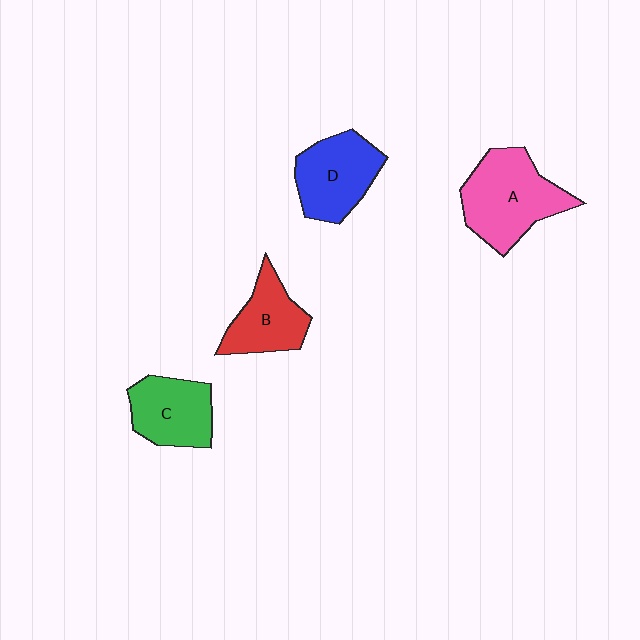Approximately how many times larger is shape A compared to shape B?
Approximately 1.5 times.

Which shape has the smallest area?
Shape B (red).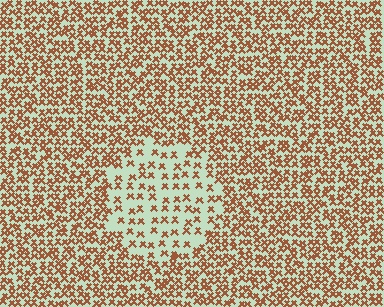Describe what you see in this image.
The image contains small brown elements arranged at two different densities. A circle-shaped region is visible where the elements are less densely packed than the surrounding area.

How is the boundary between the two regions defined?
The boundary is defined by a change in element density (approximately 2.2x ratio). All elements are the same color, size, and shape.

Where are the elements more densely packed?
The elements are more densely packed outside the circle boundary.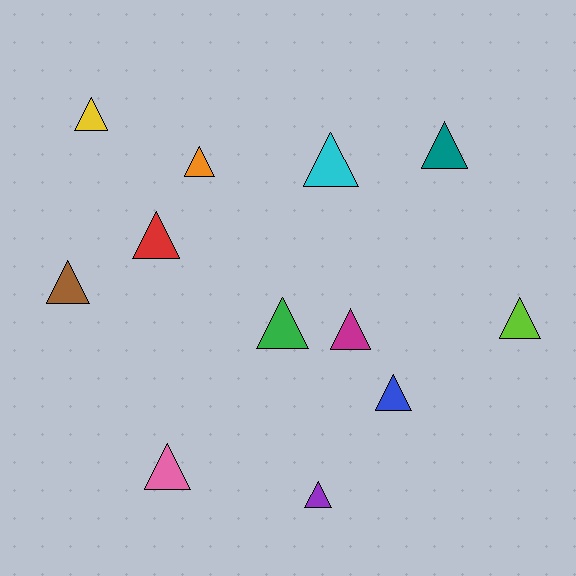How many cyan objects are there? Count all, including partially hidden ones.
There is 1 cyan object.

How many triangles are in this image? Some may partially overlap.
There are 12 triangles.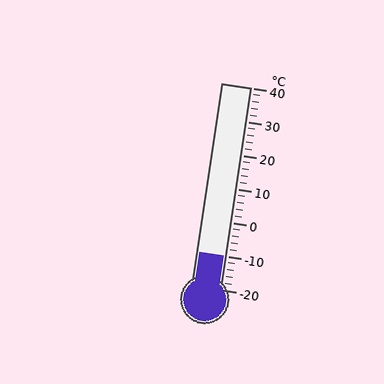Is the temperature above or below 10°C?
The temperature is below 10°C.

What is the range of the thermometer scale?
The thermometer scale ranges from -20°C to 40°C.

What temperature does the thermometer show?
The thermometer shows approximately -10°C.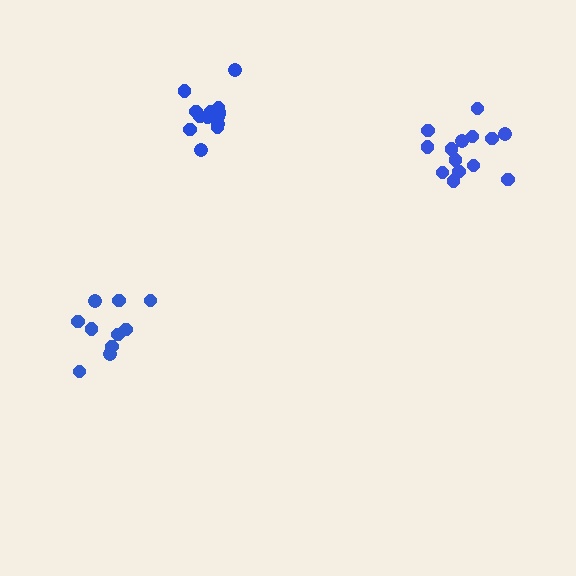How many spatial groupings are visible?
There are 3 spatial groupings.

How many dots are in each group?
Group 1: 11 dots, Group 2: 14 dots, Group 3: 13 dots (38 total).